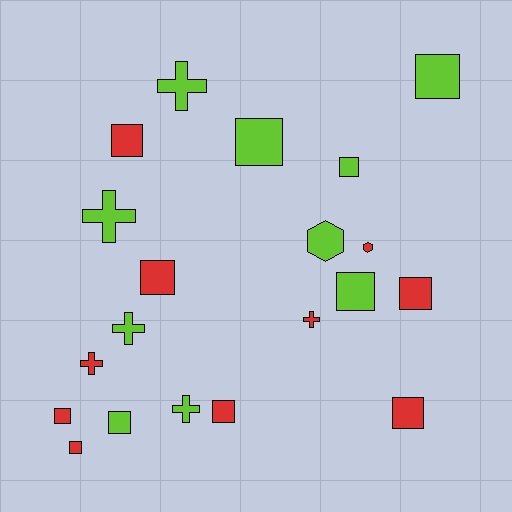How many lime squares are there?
There are 5 lime squares.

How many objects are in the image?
There are 20 objects.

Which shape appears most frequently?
Square, with 12 objects.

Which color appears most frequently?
Red, with 10 objects.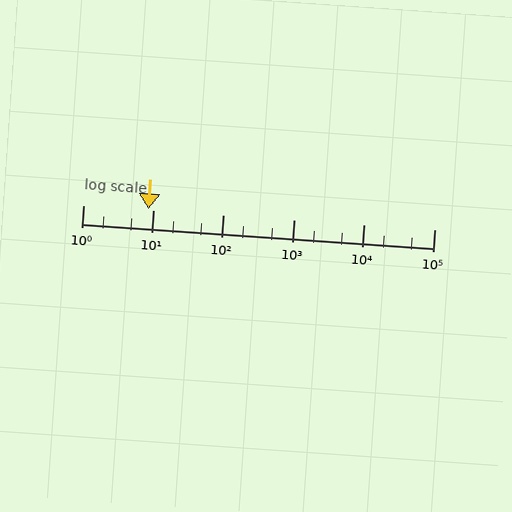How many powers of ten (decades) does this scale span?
The scale spans 5 decades, from 1 to 100000.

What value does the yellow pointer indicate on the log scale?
The pointer indicates approximately 8.6.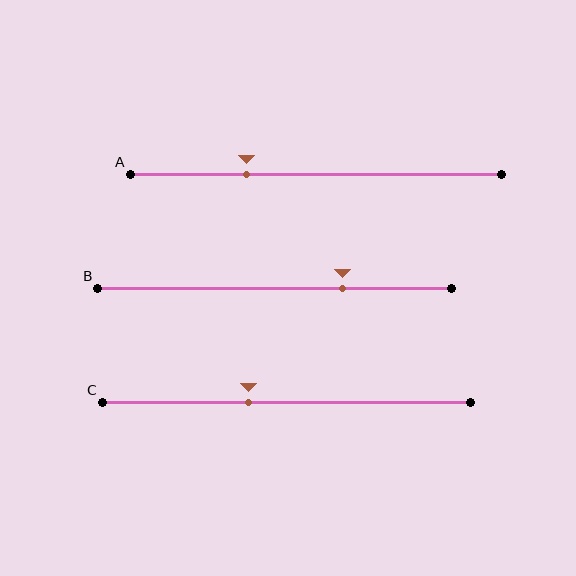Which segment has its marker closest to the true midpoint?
Segment C has its marker closest to the true midpoint.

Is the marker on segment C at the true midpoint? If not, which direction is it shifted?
No, the marker on segment C is shifted to the left by about 10% of the segment length.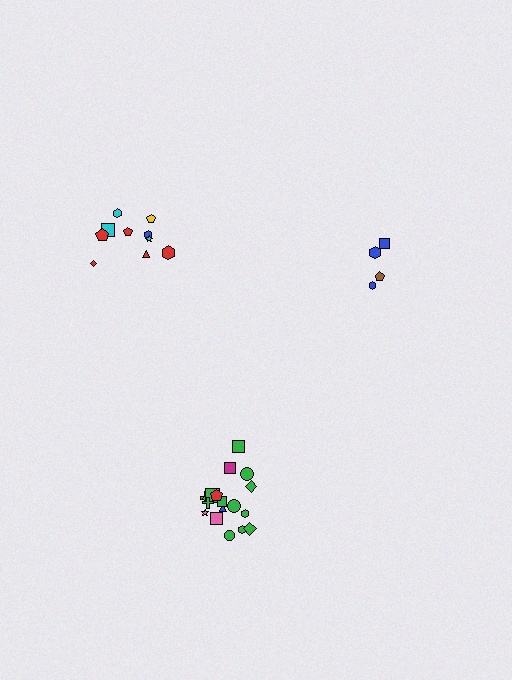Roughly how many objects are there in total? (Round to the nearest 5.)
Roughly 30 objects in total.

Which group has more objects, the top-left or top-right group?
The top-left group.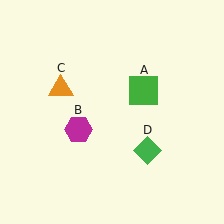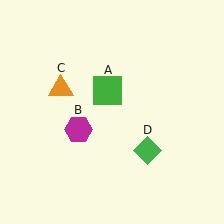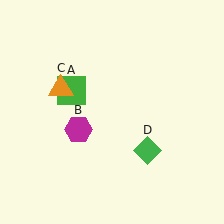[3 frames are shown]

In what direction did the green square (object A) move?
The green square (object A) moved left.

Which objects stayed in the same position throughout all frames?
Magenta hexagon (object B) and orange triangle (object C) and green diamond (object D) remained stationary.